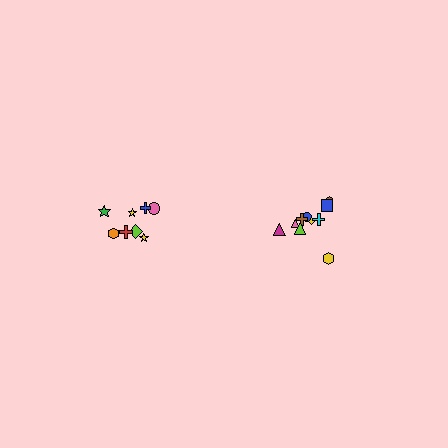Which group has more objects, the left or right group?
The right group.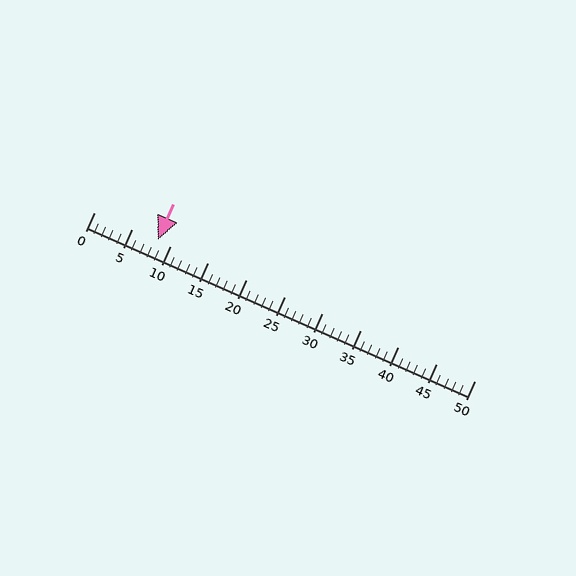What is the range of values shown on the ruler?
The ruler shows values from 0 to 50.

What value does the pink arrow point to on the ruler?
The pink arrow points to approximately 8.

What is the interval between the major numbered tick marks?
The major tick marks are spaced 5 units apart.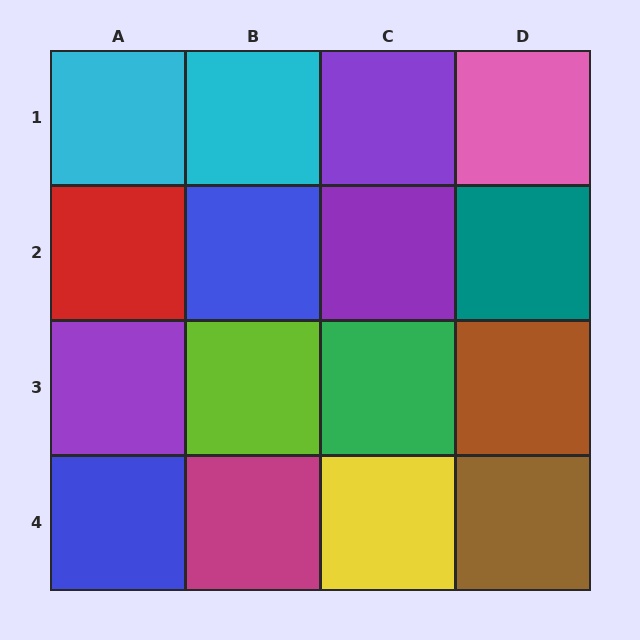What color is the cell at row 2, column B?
Blue.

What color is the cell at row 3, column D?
Brown.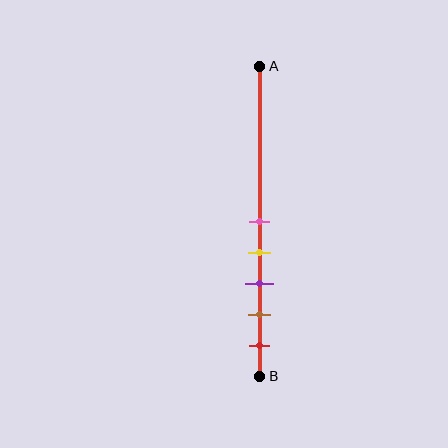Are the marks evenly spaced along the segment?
Yes, the marks are approximately evenly spaced.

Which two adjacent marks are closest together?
The pink and yellow marks are the closest adjacent pair.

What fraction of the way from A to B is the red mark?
The red mark is approximately 90% (0.9) of the way from A to B.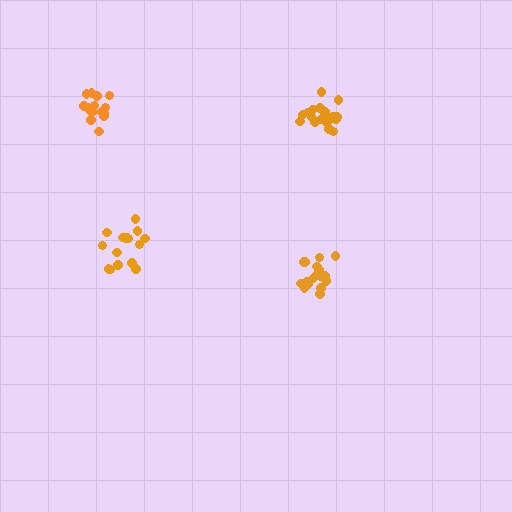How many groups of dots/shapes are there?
There are 4 groups.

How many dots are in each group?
Group 1: 19 dots, Group 2: 16 dots, Group 3: 19 dots, Group 4: 15 dots (69 total).